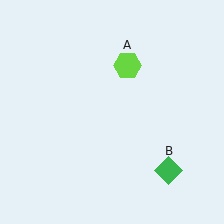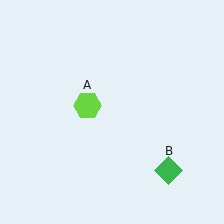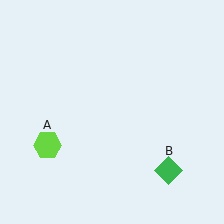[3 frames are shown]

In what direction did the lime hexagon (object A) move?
The lime hexagon (object A) moved down and to the left.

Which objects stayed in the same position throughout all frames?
Green diamond (object B) remained stationary.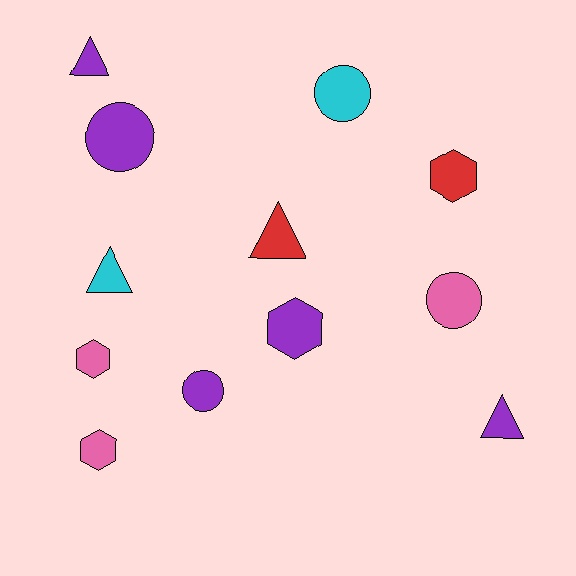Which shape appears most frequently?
Hexagon, with 4 objects.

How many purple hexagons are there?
There is 1 purple hexagon.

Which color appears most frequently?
Purple, with 5 objects.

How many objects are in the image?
There are 12 objects.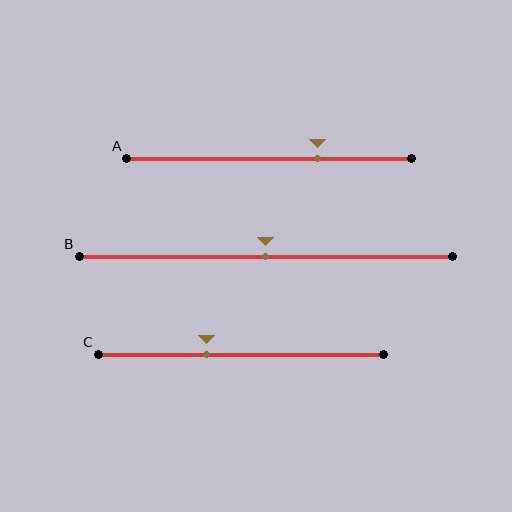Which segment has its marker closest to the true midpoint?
Segment B has its marker closest to the true midpoint.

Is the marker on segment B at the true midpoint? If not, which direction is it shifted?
Yes, the marker on segment B is at the true midpoint.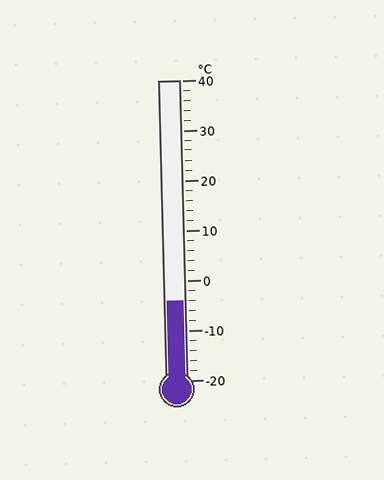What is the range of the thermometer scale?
The thermometer scale ranges from -20°C to 40°C.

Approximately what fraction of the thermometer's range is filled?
The thermometer is filled to approximately 25% of its range.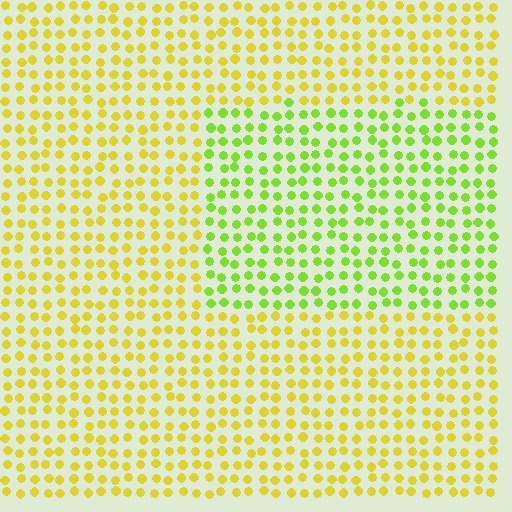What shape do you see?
I see a rectangle.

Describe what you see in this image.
The image is filled with small yellow elements in a uniform arrangement. A rectangle-shaped region is visible where the elements are tinted to a slightly different hue, forming a subtle color boundary.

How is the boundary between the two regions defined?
The boundary is defined purely by a slight shift in hue (about 38 degrees). Spacing, size, and orientation are identical on both sides.